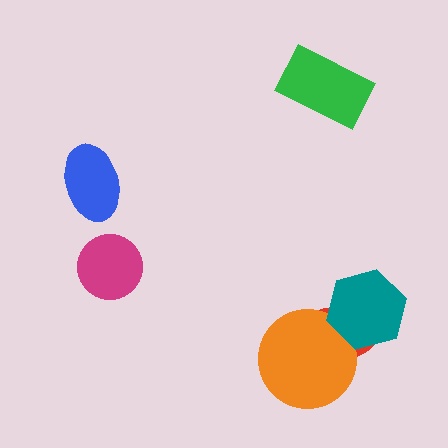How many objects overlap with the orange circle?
2 objects overlap with the orange circle.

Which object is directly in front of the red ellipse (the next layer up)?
The orange circle is directly in front of the red ellipse.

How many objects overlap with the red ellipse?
2 objects overlap with the red ellipse.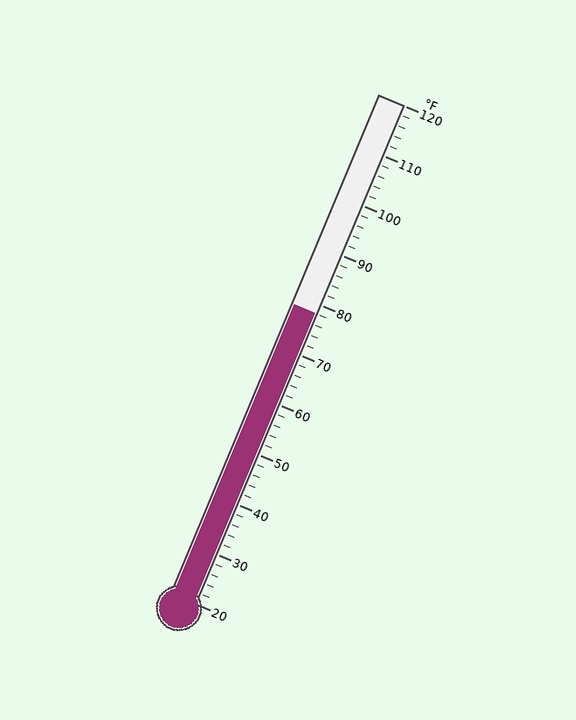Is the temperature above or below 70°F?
The temperature is above 70°F.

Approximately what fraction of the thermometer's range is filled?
The thermometer is filled to approximately 60% of its range.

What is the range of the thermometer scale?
The thermometer scale ranges from 20°F to 120°F.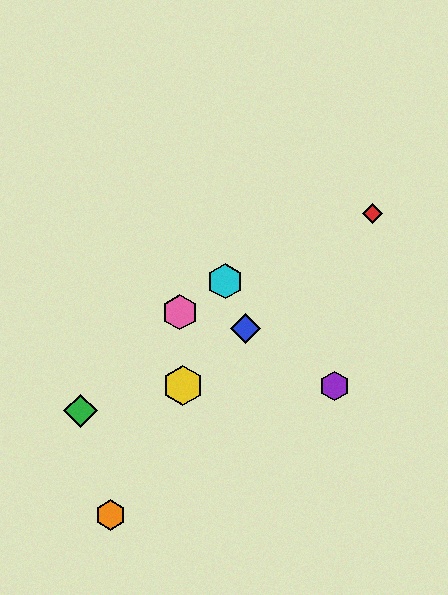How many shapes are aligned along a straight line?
3 shapes (the red diamond, the blue diamond, the yellow hexagon) are aligned along a straight line.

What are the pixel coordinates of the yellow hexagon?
The yellow hexagon is at (183, 385).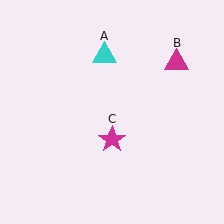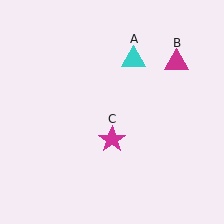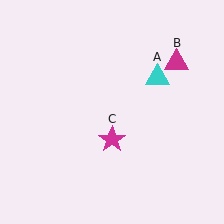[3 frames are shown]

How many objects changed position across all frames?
1 object changed position: cyan triangle (object A).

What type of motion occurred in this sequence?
The cyan triangle (object A) rotated clockwise around the center of the scene.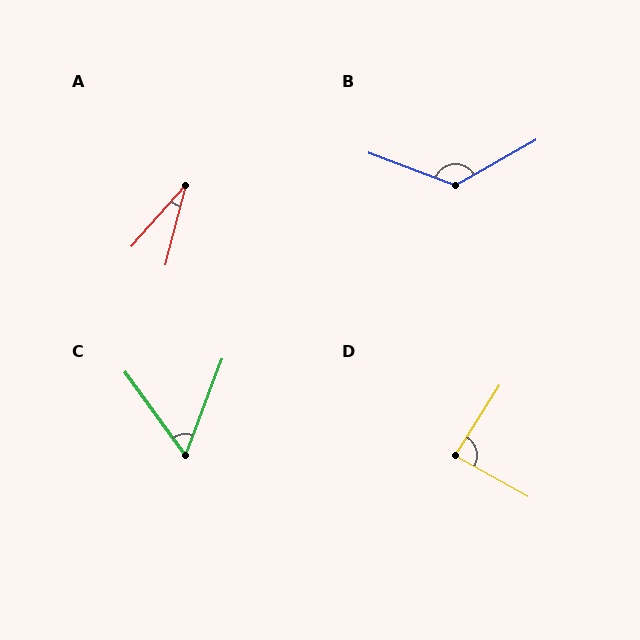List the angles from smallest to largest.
A (27°), C (57°), D (87°), B (130°).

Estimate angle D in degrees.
Approximately 87 degrees.